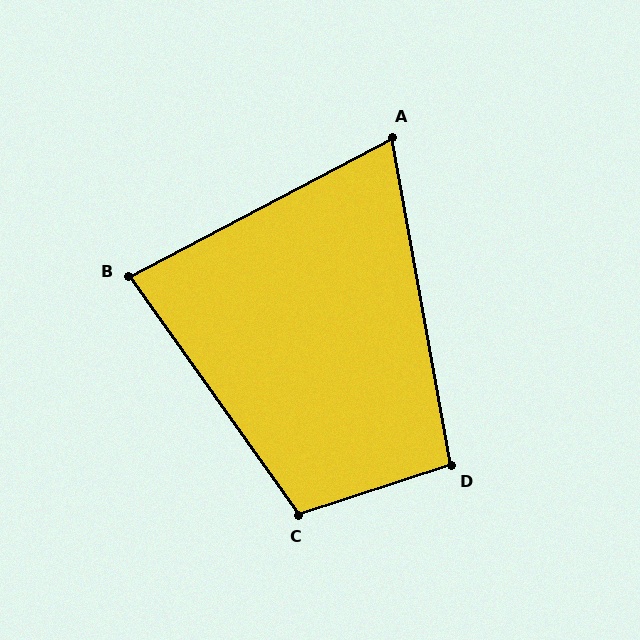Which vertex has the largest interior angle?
C, at approximately 108 degrees.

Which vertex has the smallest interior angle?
A, at approximately 72 degrees.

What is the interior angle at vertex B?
Approximately 82 degrees (acute).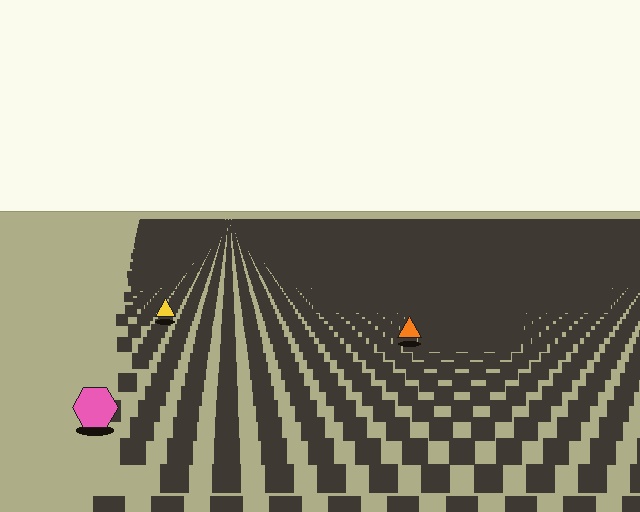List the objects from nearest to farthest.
From nearest to farthest: the pink hexagon, the orange triangle, the yellow triangle.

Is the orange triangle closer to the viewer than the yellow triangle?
Yes. The orange triangle is closer — you can tell from the texture gradient: the ground texture is coarser near it.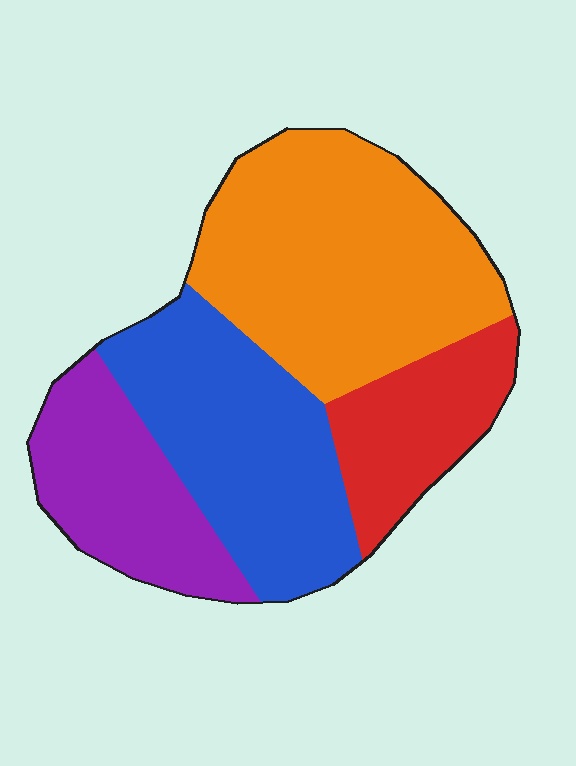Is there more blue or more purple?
Blue.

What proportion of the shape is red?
Red takes up about one sixth (1/6) of the shape.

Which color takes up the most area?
Orange, at roughly 40%.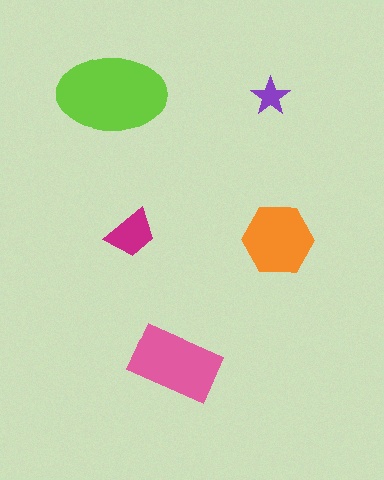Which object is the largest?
The lime ellipse.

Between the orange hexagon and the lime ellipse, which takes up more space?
The lime ellipse.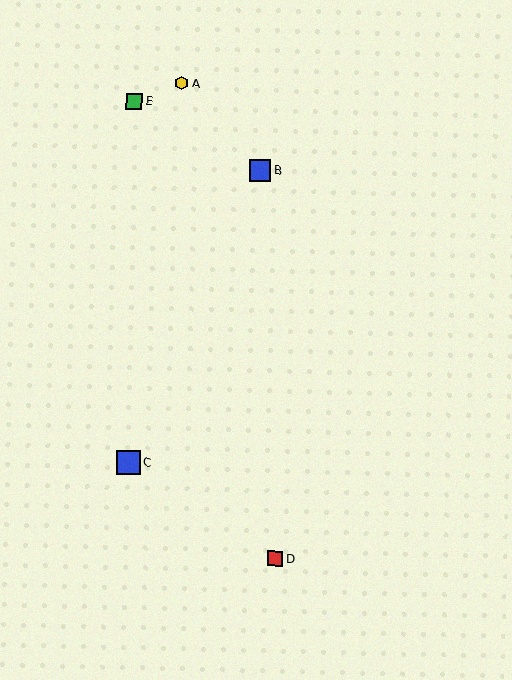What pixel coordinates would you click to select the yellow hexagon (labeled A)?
Click at (182, 83) to select the yellow hexagon A.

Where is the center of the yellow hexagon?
The center of the yellow hexagon is at (182, 83).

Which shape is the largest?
The blue square (labeled C) is the largest.